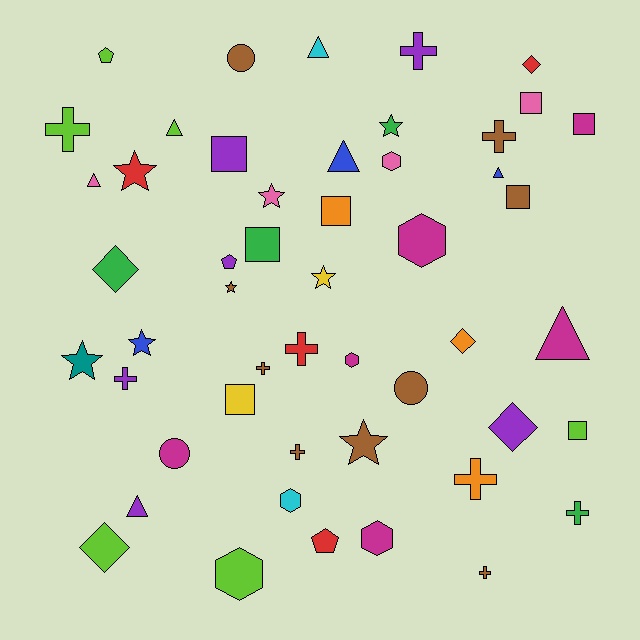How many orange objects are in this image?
There are 3 orange objects.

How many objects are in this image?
There are 50 objects.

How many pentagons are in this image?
There are 3 pentagons.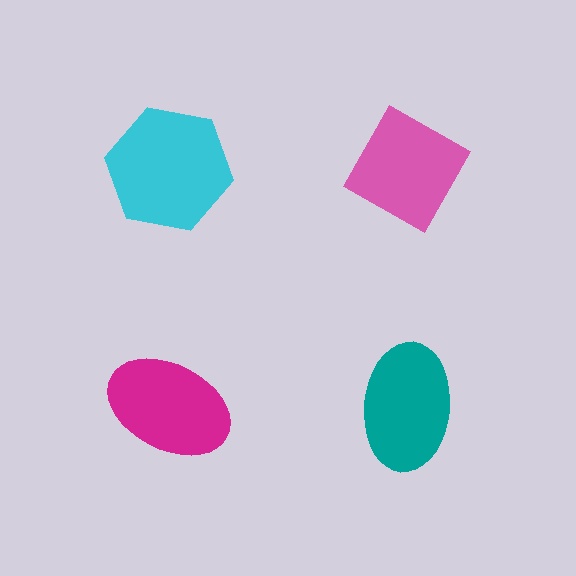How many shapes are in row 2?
2 shapes.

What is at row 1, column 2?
A pink diamond.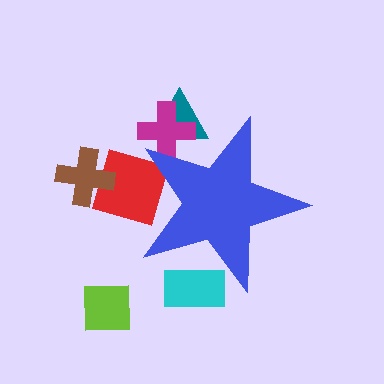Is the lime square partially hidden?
No, the lime square is fully visible.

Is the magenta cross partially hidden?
Yes, the magenta cross is partially hidden behind the blue star.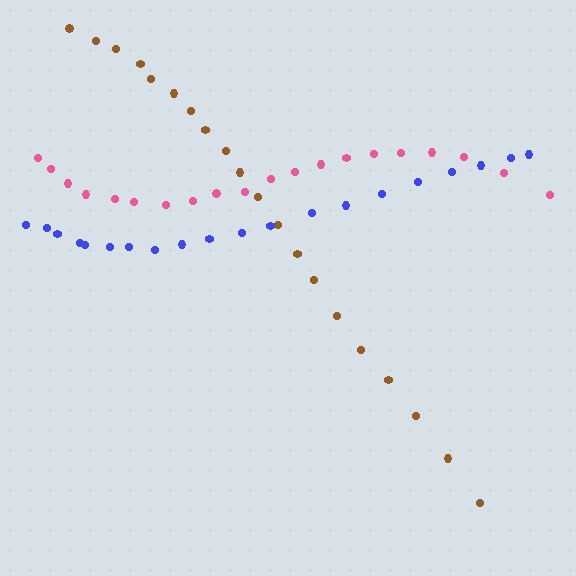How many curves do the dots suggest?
There are 3 distinct paths.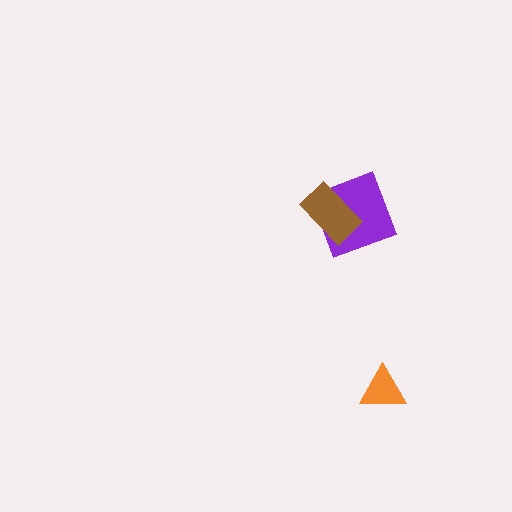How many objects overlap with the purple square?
1 object overlaps with the purple square.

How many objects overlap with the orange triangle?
0 objects overlap with the orange triangle.